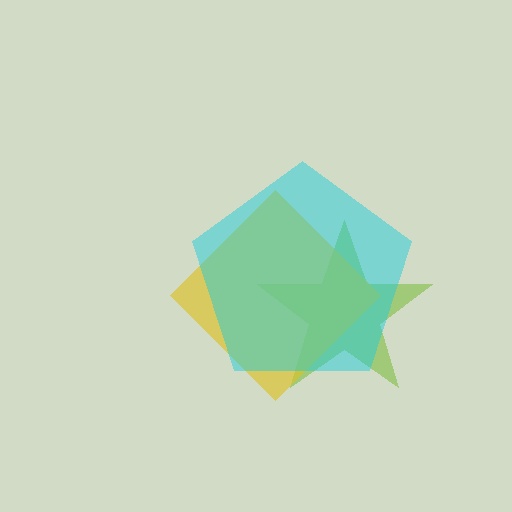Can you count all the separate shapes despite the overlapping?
Yes, there are 3 separate shapes.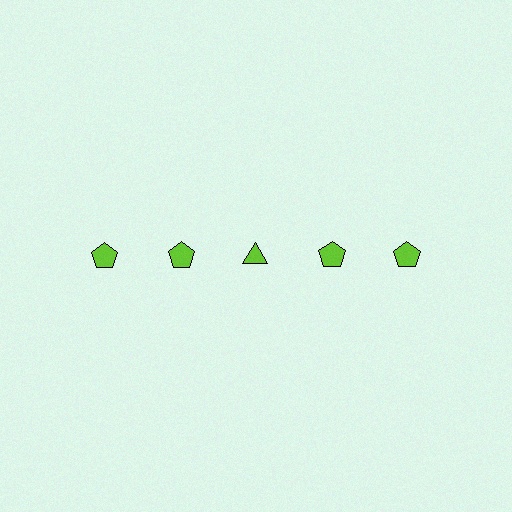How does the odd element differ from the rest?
It has a different shape: triangle instead of pentagon.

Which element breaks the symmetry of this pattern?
The lime triangle in the top row, center column breaks the symmetry. All other shapes are lime pentagons.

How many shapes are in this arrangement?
There are 5 shapes arranged in a grid pattern.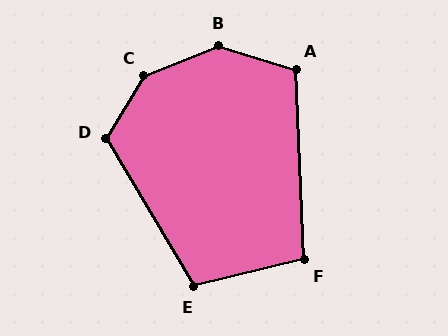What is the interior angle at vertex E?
Approximately 107 degrees (obtuse).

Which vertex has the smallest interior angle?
F, at approximately 101 degrees.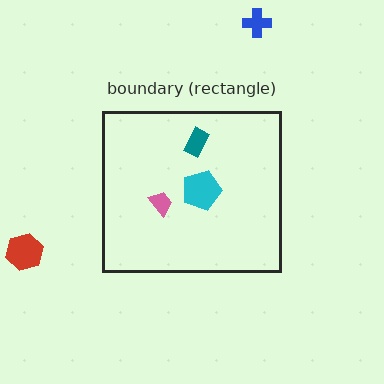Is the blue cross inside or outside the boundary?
Outside.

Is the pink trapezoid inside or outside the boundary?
Inside.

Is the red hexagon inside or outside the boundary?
Outside.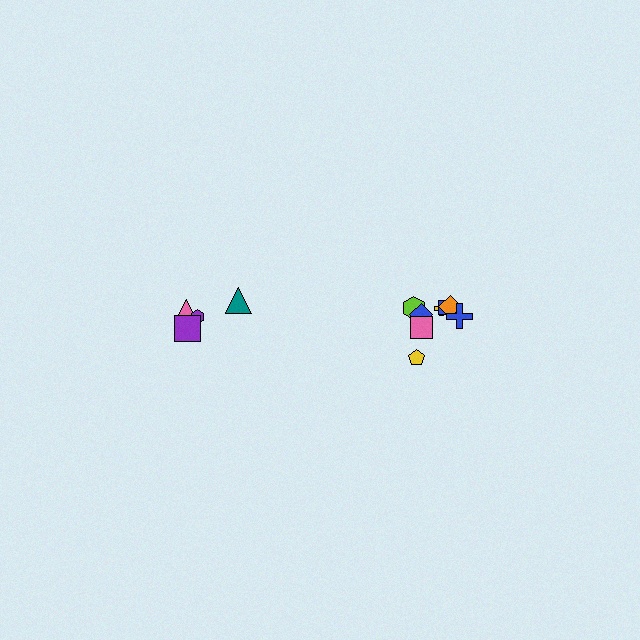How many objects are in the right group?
There are 8 objects.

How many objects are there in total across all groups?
There are 12 objects.